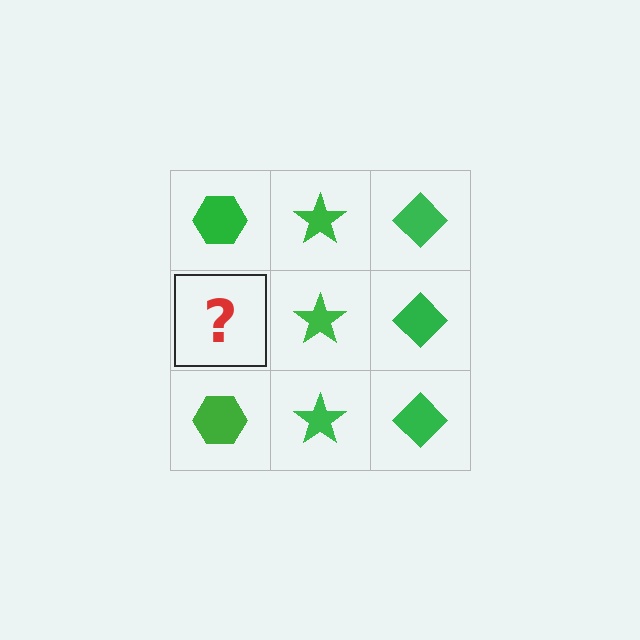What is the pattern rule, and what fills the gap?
The rule is that each column has a consistent shape. The gap should be filled with a green hexagon.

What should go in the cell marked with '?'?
The missing cell should contain a green hexagon.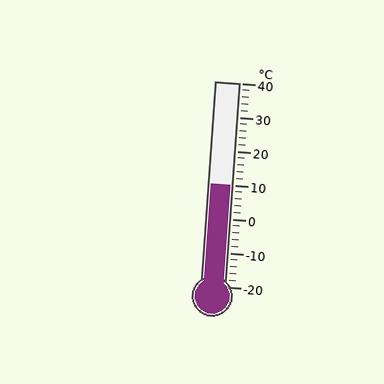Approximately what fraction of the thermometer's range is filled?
The thermometer is filled to approximately 50% of its range.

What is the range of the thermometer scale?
The thermometer scale ranges from -20°C to 40°C.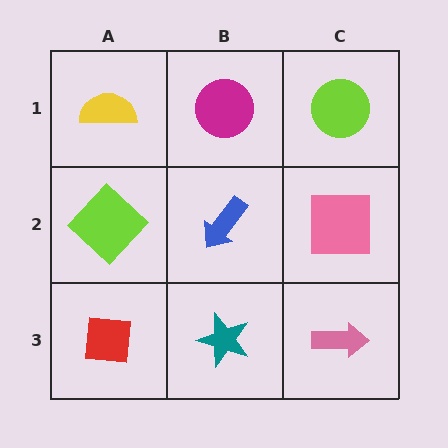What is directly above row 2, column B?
A magenta circle.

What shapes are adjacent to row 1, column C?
A pink square (row 2, column C), a magenta circle (row 1, column B).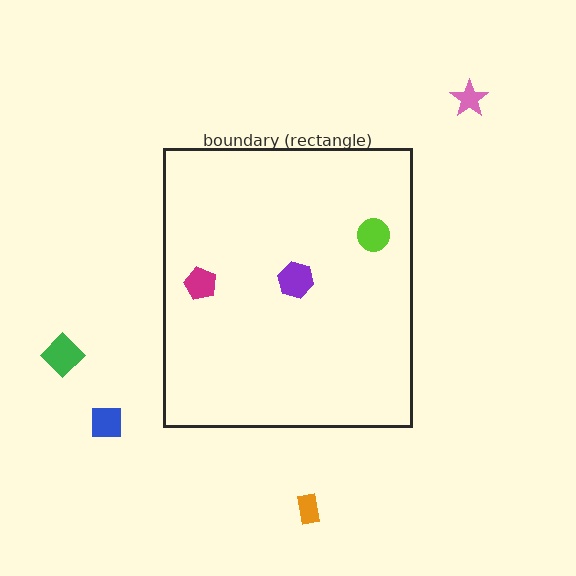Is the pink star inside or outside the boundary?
Outside.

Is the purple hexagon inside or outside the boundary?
Inside.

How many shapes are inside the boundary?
3 inside, 4 outside.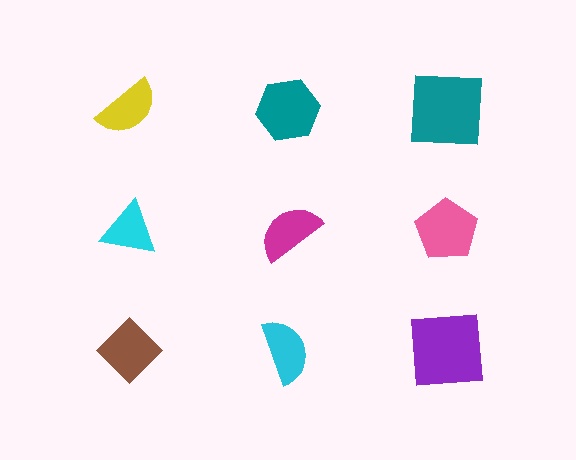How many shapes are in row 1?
3 shapes.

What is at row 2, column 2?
A magenta semicircle.